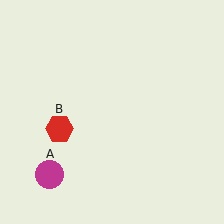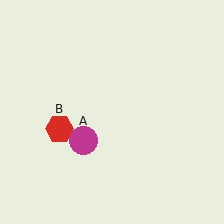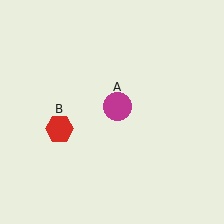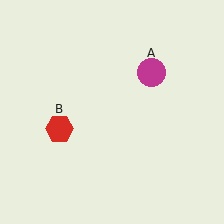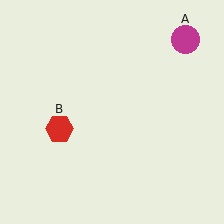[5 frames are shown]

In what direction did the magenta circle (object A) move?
The magenta circle (object A) moved up and to the right.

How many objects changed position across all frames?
1 object changed position: magenta circle (object A).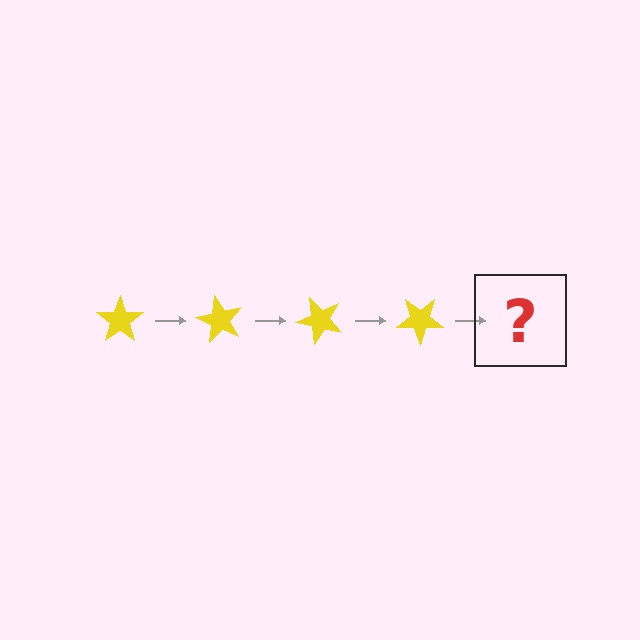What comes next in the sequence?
The next element should be a yellow star rotated 240 degrees.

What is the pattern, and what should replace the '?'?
The pattern is that the star rotates 60 degrees each step. The '?' should be a yellow star rotated 240 degrees.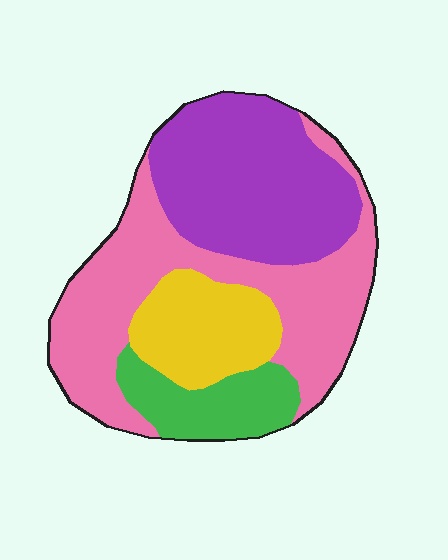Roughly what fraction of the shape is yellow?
Yellow takes up about one sixth (1/6) of the shape.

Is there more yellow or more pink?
Pink.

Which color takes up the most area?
Pink, at roughly 40%.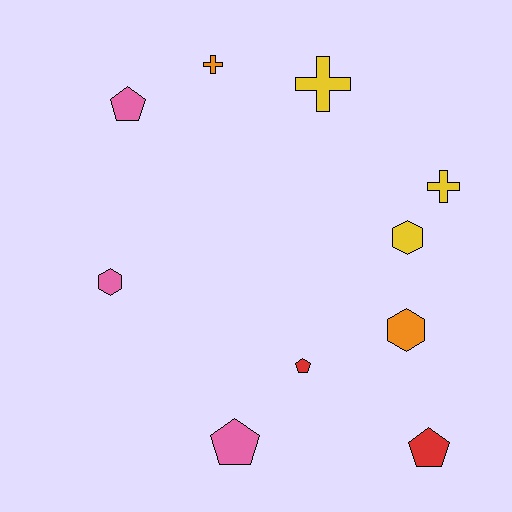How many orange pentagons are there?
There are no orange pentagons.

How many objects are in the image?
There are 10 objects.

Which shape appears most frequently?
Pentagon, with 4 objects.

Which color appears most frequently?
Yellow, with 3 objects.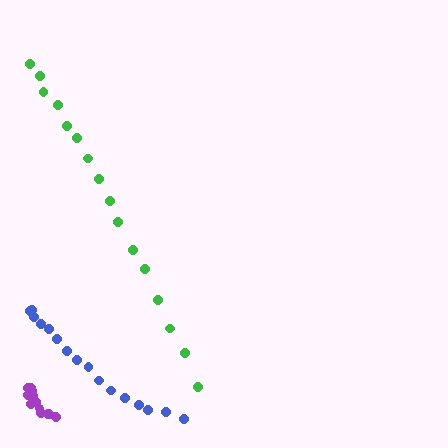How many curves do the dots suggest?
There are 3 distinct paths.